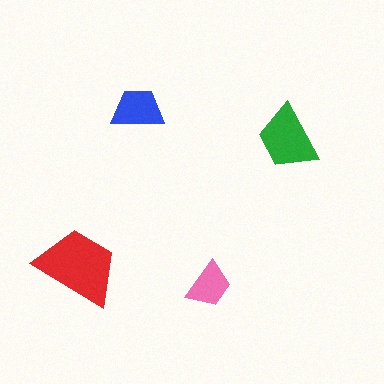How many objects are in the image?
There are 4 objects in the image.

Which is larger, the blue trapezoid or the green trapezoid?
The green one.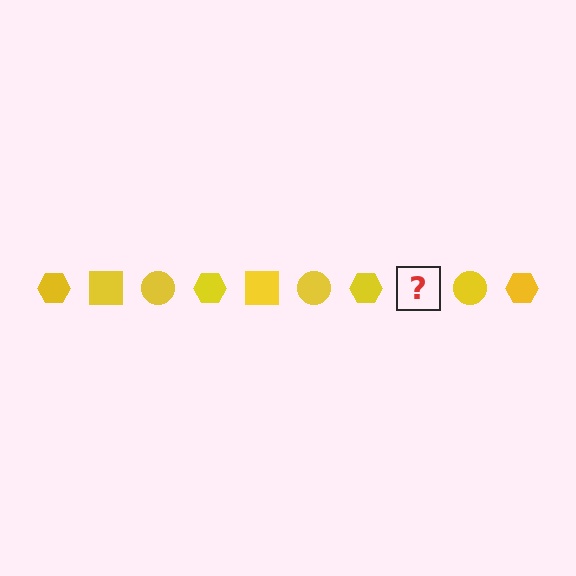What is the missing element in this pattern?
The missing element is a yellow square.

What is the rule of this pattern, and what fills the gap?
The rule is that the pattern cycles through hexagon, square, circle shapes in yellow. The gap should be filled with a yellow square.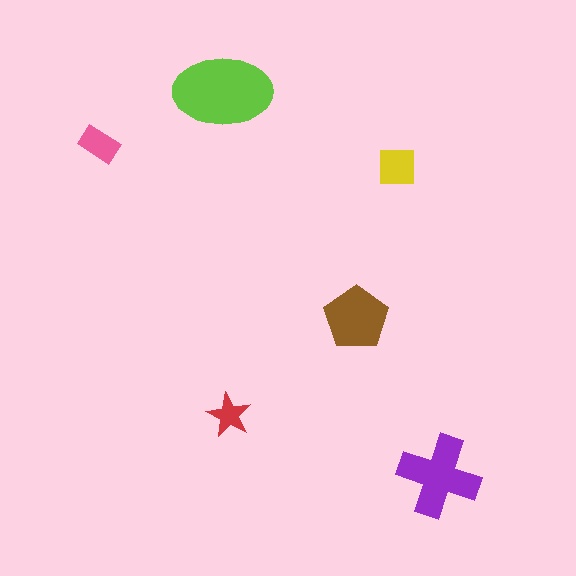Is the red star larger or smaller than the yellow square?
Smaller.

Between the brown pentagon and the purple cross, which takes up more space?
The purple cross.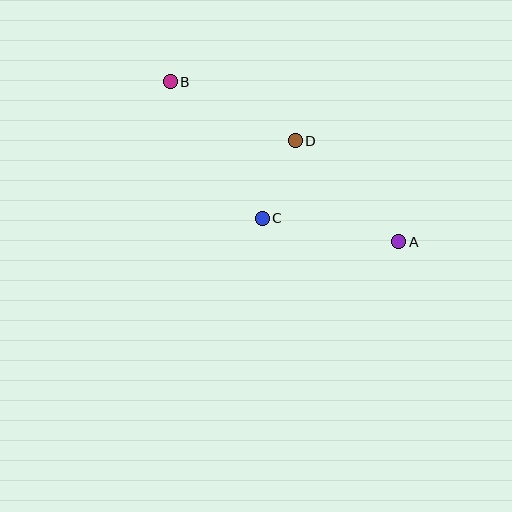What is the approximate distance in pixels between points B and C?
The distance between B and C is approximately 165 pixels.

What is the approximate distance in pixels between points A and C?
The distance between A and C is approximately 138 pixels.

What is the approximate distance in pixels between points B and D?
The distance between B and D is approximately 138 pixels.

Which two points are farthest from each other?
Points A and B are farthest from each other.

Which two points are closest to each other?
Points C and D are closest to each other.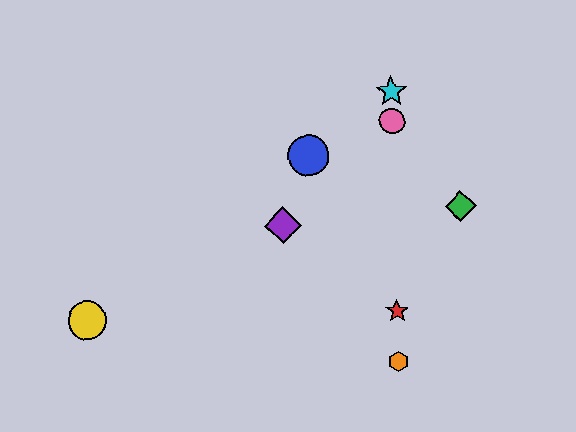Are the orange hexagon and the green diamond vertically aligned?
No, the orange hexagon is at x≈398 and the green diamond is at x≈460.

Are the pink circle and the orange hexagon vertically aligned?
Yes, both are at x≈392.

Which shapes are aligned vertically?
The red star, the orange hexagon, the cyan star, the pink circle are aligned vertically.